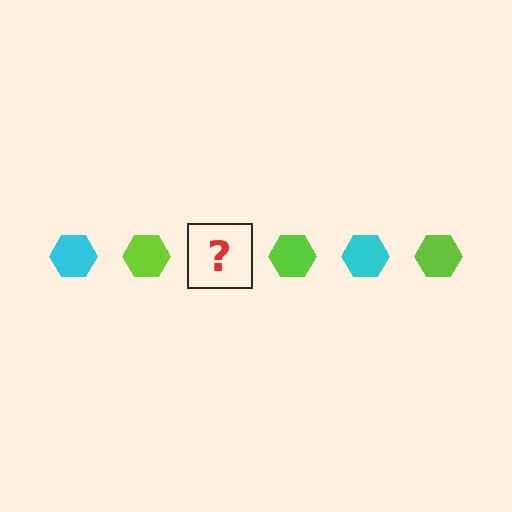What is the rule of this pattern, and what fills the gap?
The rule is that the pattern cycles through cyan, lime hexagons. The gap should be filled with a cyan hexagon.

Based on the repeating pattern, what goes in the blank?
The blank should be a cyan hexagon.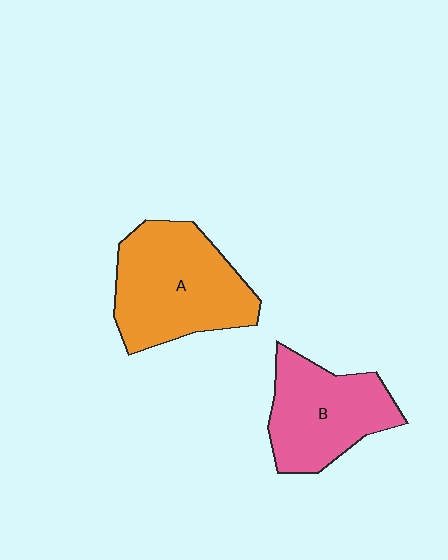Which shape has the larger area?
Shape A (orange).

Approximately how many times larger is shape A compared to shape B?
Approximately 1.3 times.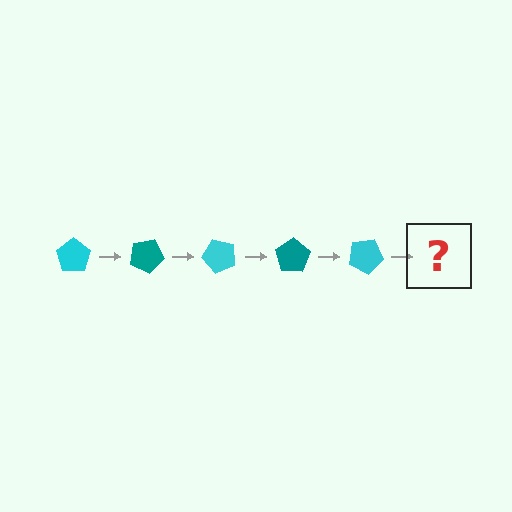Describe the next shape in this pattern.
It should be a teal pentagon, rotated 125 degrees from the start.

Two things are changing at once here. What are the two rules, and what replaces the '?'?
The two rules are that it rotates 25 degrees each step and the color cycles through cyan and teal. The '?' should be a teal pentagon, rotated 125 degrees from the start.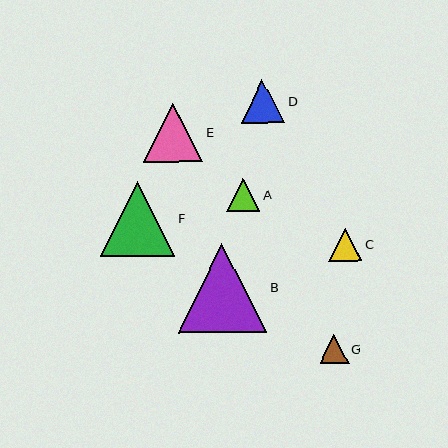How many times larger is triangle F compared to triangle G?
Triangle F is approximately 2.6 times the size of triangle G.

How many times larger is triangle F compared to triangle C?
Triangle F is approximately 2.2 times the size of triangle C.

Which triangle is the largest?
Triangle B is the largest with a size of approximately 88 pixels.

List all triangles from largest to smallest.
From largest to smallest: B, F, E, D, C, A, G.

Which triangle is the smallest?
Triangle G is the smallest with a size of approximately 28 pixels.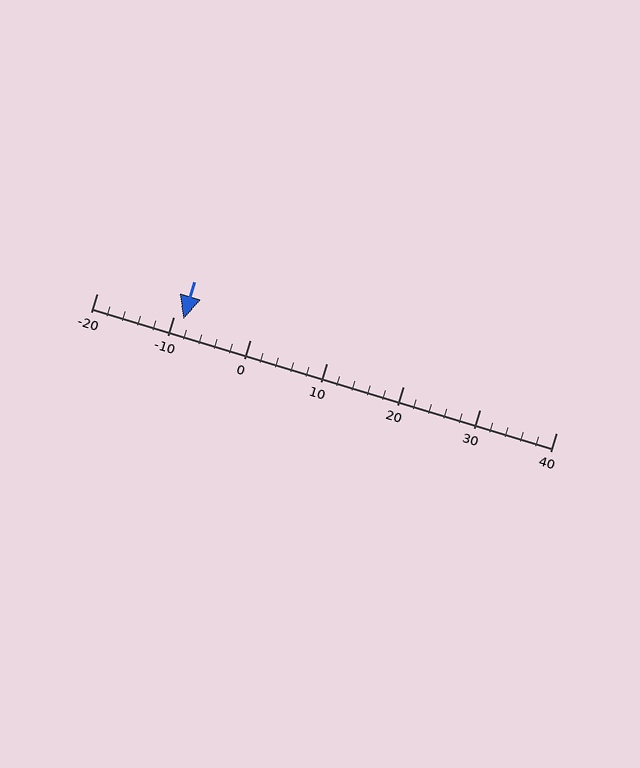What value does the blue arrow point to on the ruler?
The blue arrow points to approximately -9.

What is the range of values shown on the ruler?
The ruler shows values from -20 to 40.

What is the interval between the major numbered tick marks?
The major tick marks are spaced 10 units apart.